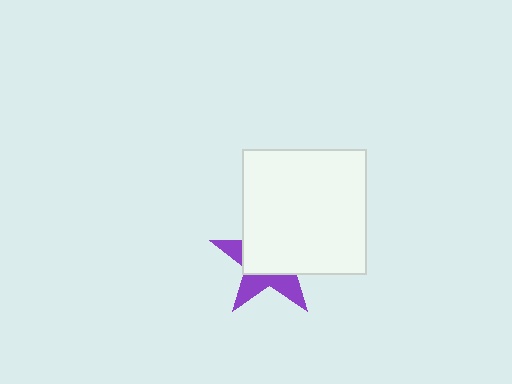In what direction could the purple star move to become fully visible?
The purple star could move toward the lower-left. That would shift it out from behind the white square entirely.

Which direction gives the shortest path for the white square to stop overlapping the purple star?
Moving toward the upper-right gives the shortest separation.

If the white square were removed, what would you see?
You would see the complete purple star.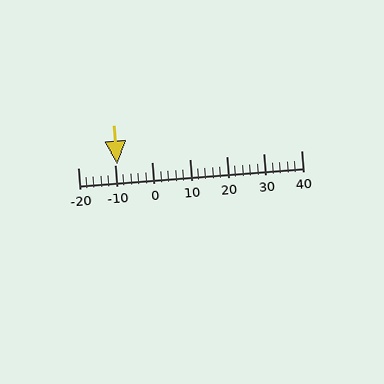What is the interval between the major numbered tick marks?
The major tick marks are spaced 10 units apart.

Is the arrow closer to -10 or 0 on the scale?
The arrow is closer to -10.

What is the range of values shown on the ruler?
The ruler shows values from -20 to 40.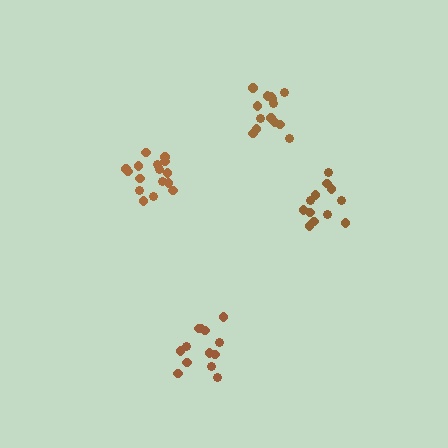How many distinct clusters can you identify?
There are 4 distinct clusters.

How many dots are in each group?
Group 1: 13 dots, Group 2: 14 dots, Group 3: 12 dots, Group 4: 16 dots (55 total).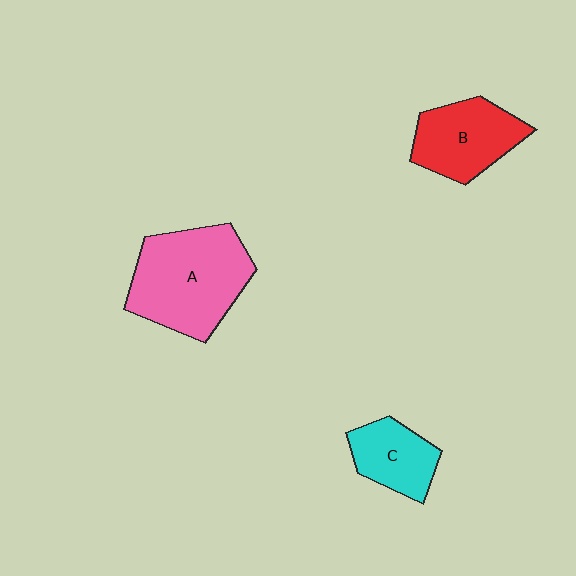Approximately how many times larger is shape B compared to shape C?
Approximately 1.3 times.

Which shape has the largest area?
Shape A (pink).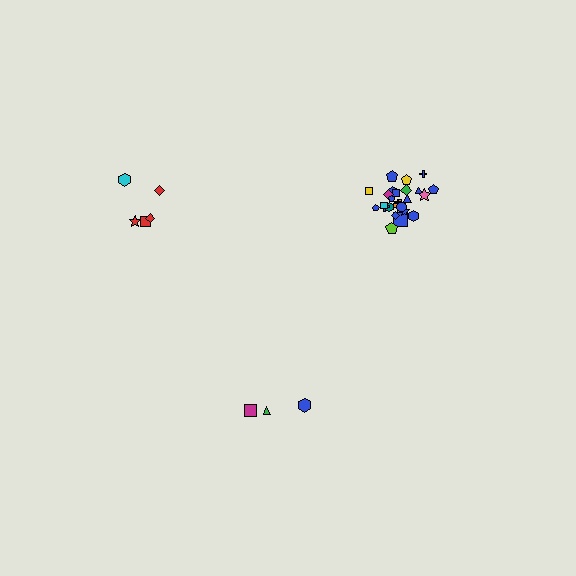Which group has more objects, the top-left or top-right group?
The top-right group.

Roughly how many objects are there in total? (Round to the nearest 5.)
Roughly 35 objects in total.